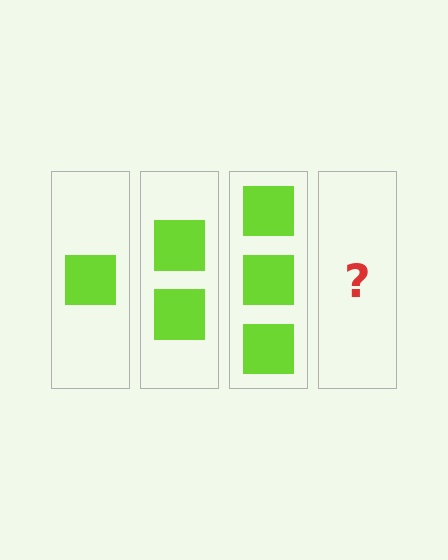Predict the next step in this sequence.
The next step is 4 squares.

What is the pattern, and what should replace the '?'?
The pattern is that each step adds one more square. The '?' should be 4 squares.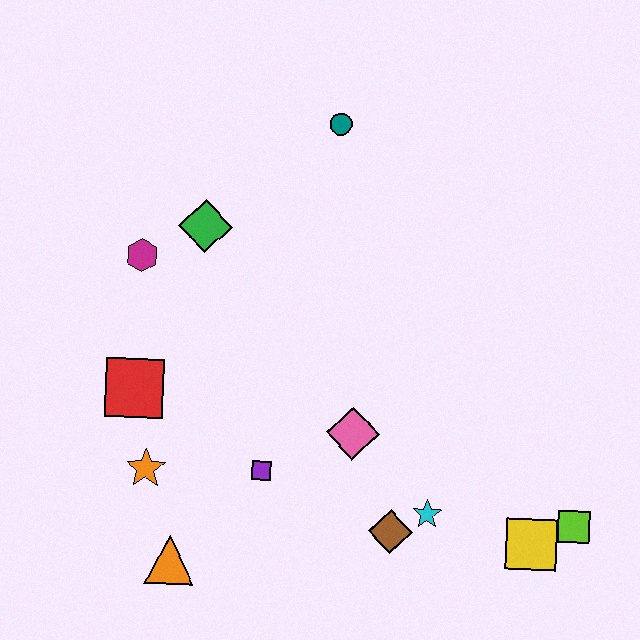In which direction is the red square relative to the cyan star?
The red square is to the left of the cyan star.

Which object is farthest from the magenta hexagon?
The lime square is farthest from the magenta hexagon.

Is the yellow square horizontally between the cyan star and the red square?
No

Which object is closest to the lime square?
The yellow square is closest to the lime square.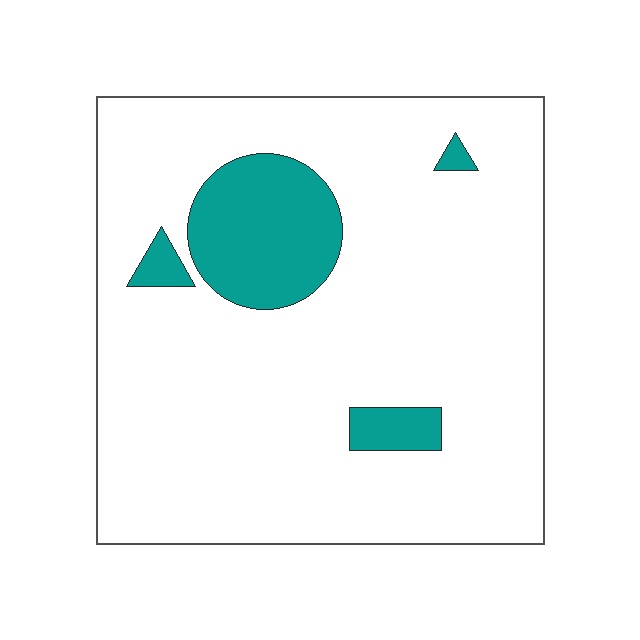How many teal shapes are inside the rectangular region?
4.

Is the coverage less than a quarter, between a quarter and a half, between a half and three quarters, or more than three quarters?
Less than a quarter.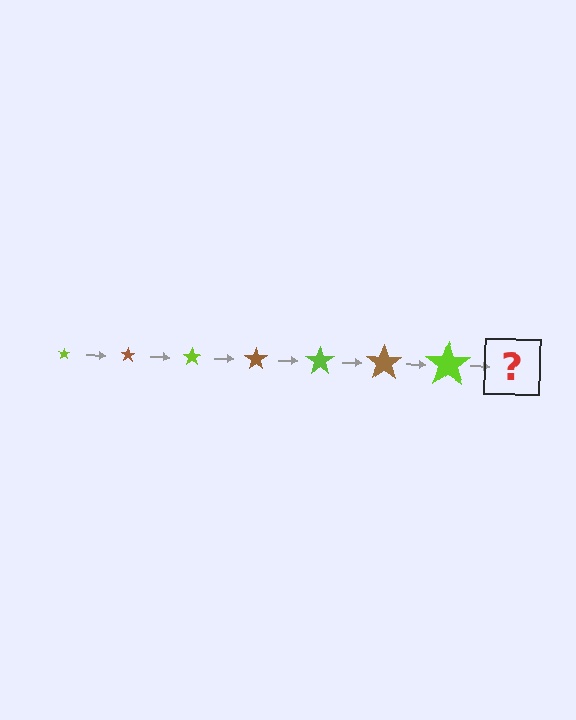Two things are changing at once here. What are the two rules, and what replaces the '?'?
The two rules are that the star grows larger each step and the color cycles through lime and brown. The '?' should be a brown star, larger than the previous one.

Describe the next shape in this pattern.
It should be a brown star, larger than the previous one.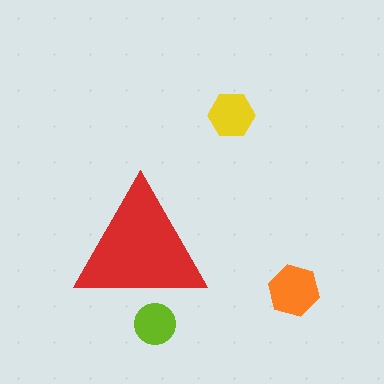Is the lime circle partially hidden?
Yes, the lime circle is partially hidden behind the red triangle.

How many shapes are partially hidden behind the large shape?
1 shape is partially hidden.